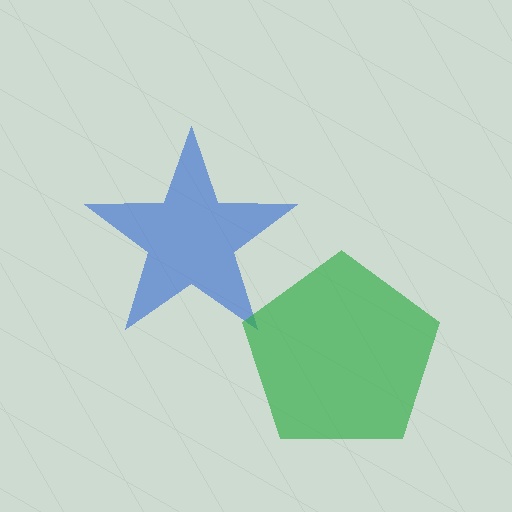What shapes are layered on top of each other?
The layered shapes are: a blue star, a green pentagon.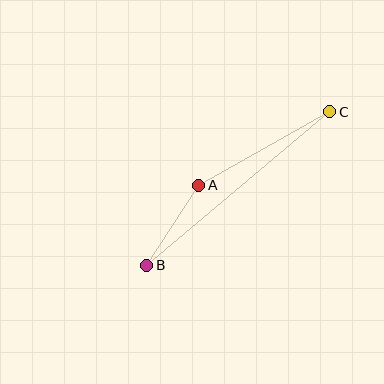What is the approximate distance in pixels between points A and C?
The distance between A and C is approximately 151 pixels.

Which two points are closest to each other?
Points A and B are closest to each other.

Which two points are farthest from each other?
Points B and C are farthest from each other.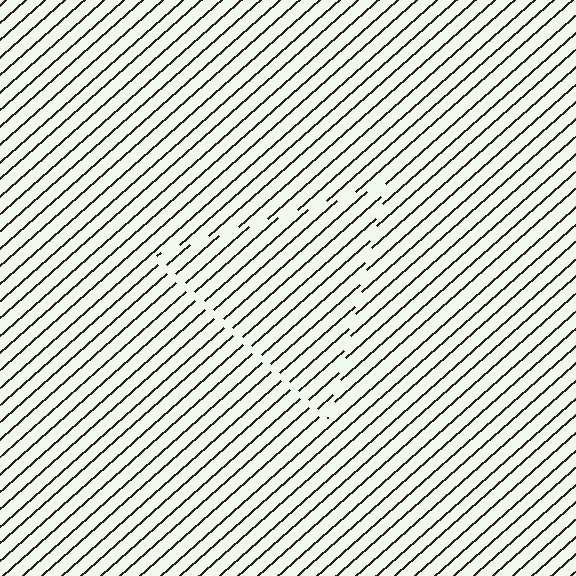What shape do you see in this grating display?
An illusory triangle. The interior of the shape contains the same grating, shifted by half a period — the contour is defined by the phase discontinuity where line-ends from the inner and outer gratings abut.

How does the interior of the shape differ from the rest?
The interior of the shape contains the same grating, shifted by half a period — the contour is defined by the phase discontinuity where line-ends from the inner and outer gratings abut.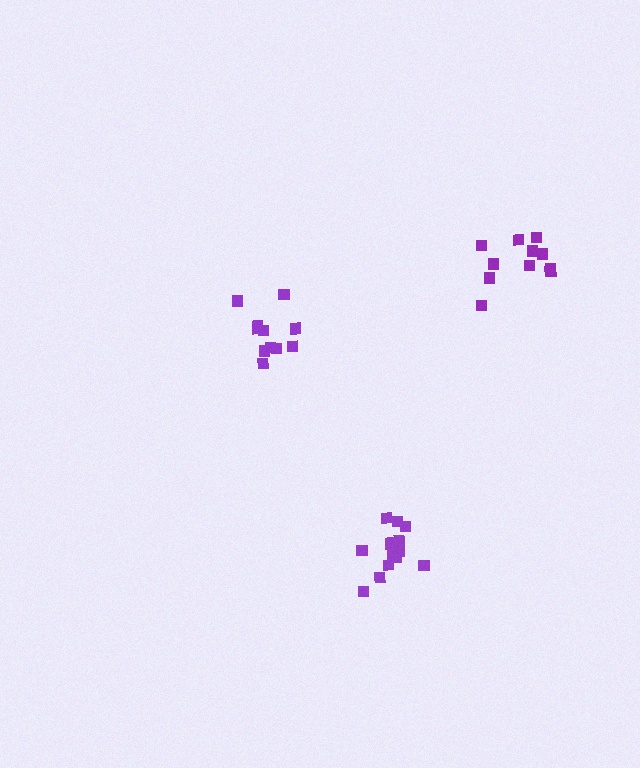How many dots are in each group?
Group 1: 11 dots, Group 2: 11 dots, Group 3: 13 dots (35 total).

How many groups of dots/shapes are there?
There are 3 groups.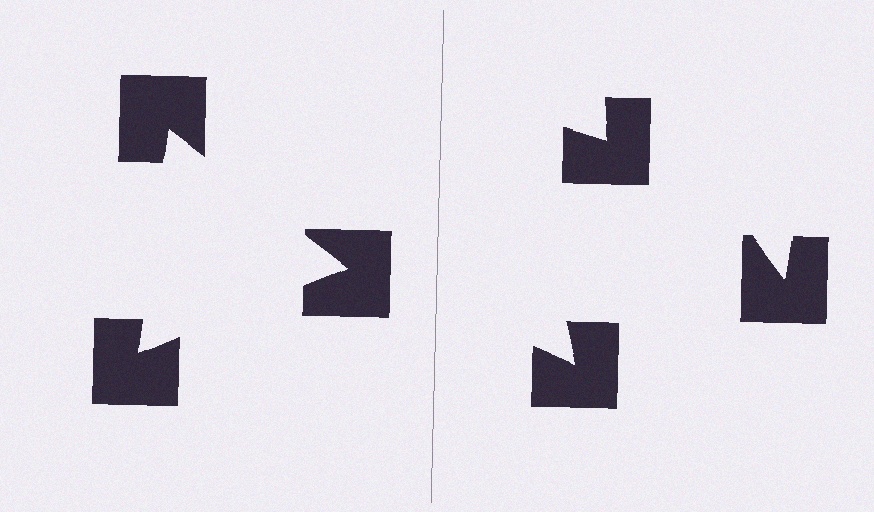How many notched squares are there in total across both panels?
6 — 3 on each side.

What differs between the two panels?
The notched squares are positioned identically on both sides; only the wedge orientations differ. On the left they align to a triangle; on the right they are misaligned.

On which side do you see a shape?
An illusory triangle appears on the left side. On the right side the wedge cuts are rotated, so no coherent shape forms.